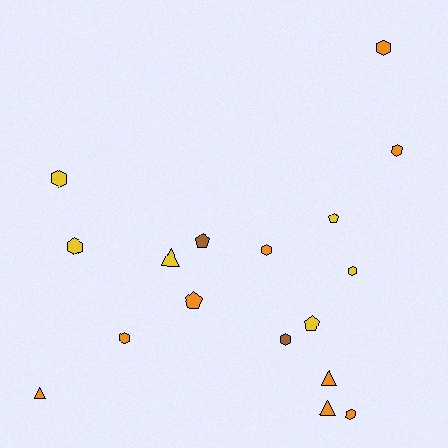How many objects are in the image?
There are 17 objects.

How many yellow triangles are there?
There is 1 yellow triangle.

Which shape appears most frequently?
Hexagon, with 9 objects.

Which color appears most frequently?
Orange, with 9 objects.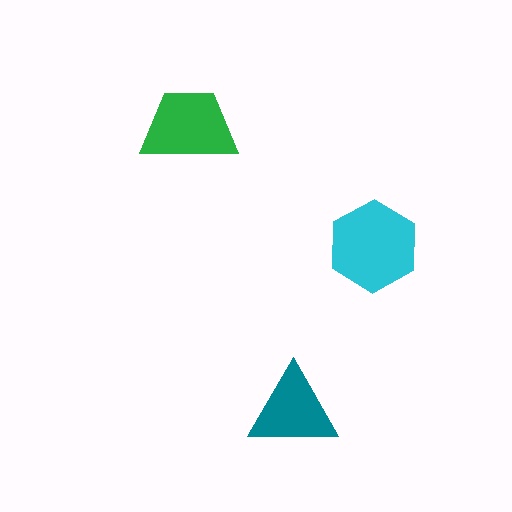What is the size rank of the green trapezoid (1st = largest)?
2nd.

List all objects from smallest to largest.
The teal triangle, the green trapezoid, the cyan hexagon.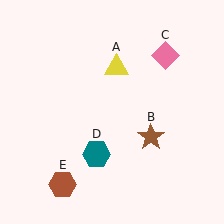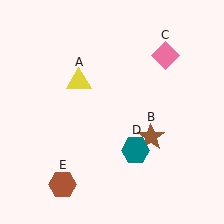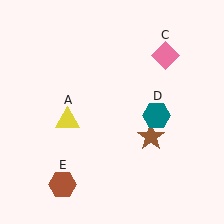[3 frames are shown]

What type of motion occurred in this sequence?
The yellow triangle (object A), teal hexagon (object D) rotated counterclockwise around the center of the scene.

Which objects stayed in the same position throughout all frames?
Brown star (object B) and pink diamond (object C) and brown hexagon (object E) remained stationary.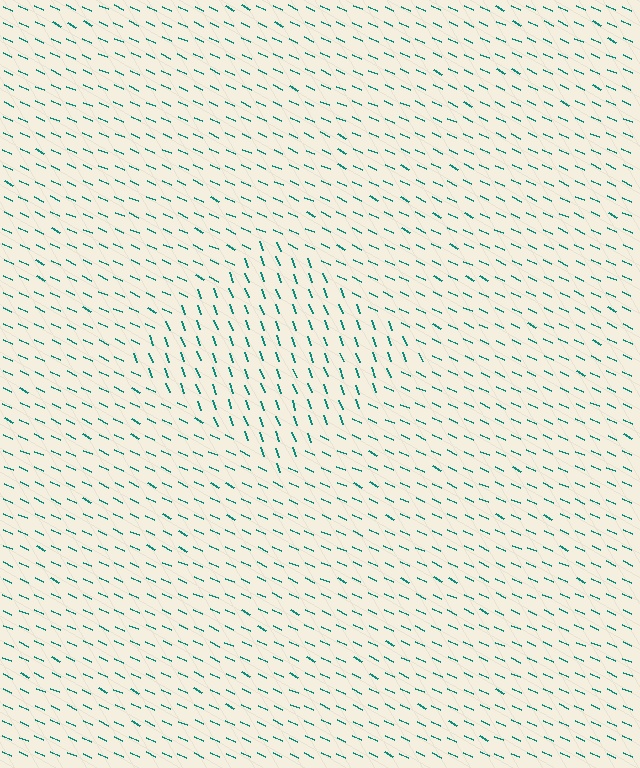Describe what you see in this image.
The image is filled with small teal line segments. A diamond region in the image has lines oriented differently from the surrounding lines, creating a visible texture boundary.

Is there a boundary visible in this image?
Yes, there is a texture boundary formed by a change in line orientation.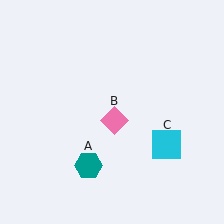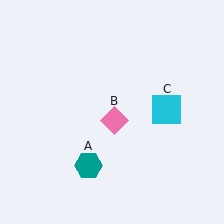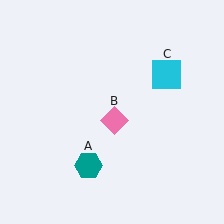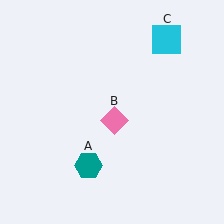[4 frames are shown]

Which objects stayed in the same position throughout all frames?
Teal hexagon (object A) and pink diamond (object B) remained stationary.